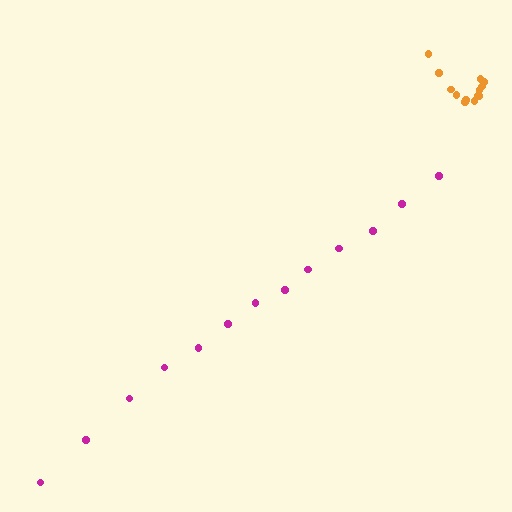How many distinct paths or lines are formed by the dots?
There are 2 distinct paths.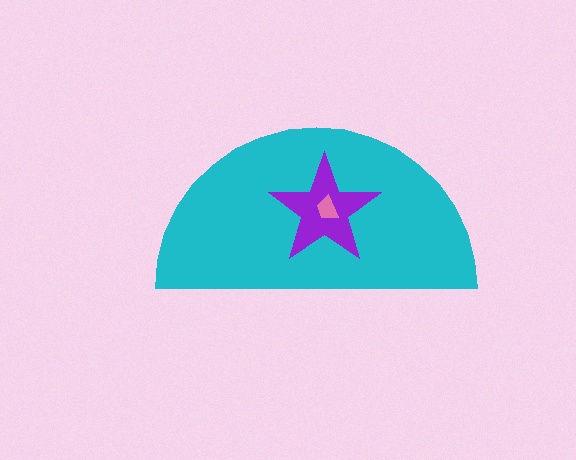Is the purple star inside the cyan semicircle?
Yes.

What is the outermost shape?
The cyan semicircle.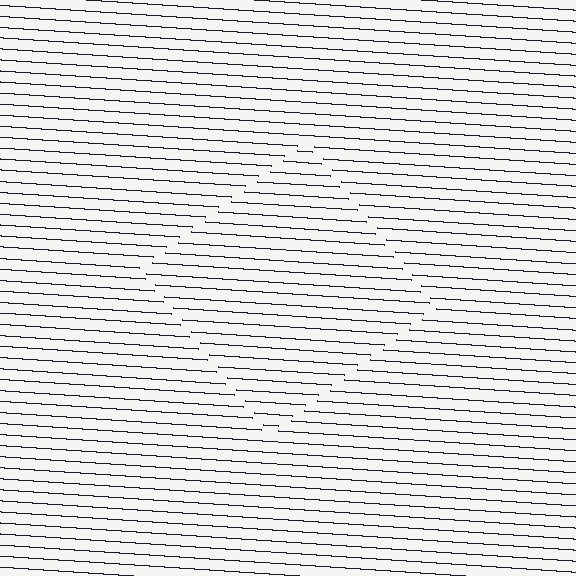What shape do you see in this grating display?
An illusory square. The interior of the shape contains the same grating, shifted by half a period — the contour is defined by the phase discontinuity where line-ends from the inner and outer gratings abut.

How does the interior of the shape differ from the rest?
The interior of the shape contains the same grating, shifted by half a period — the contour is defined by the phase discontinuity where line-ends from the inner and outer gratings abut.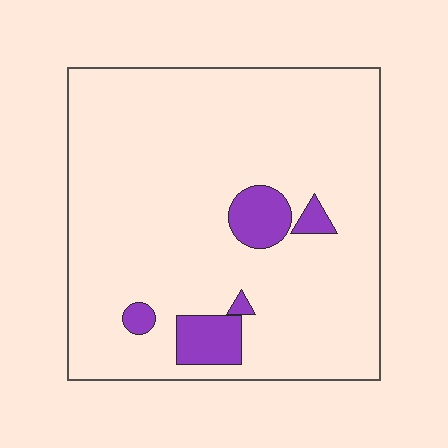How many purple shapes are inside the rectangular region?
5.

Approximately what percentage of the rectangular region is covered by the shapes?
Approximately 10%.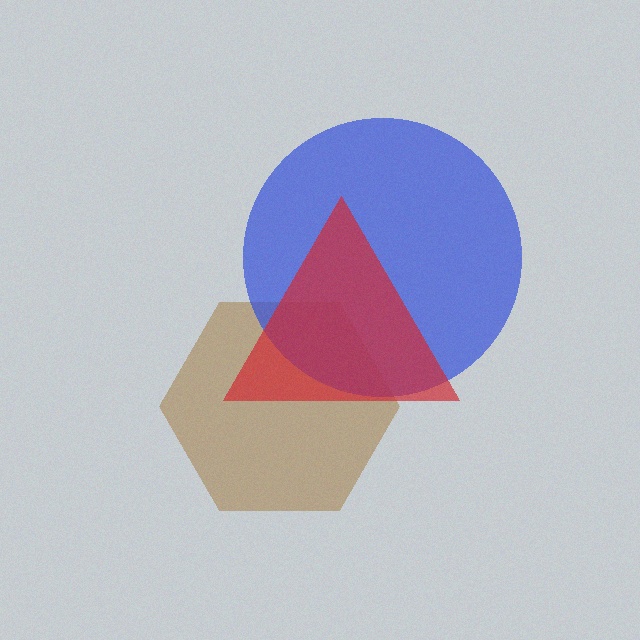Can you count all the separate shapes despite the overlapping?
Yes, there are 3 separate shapes.